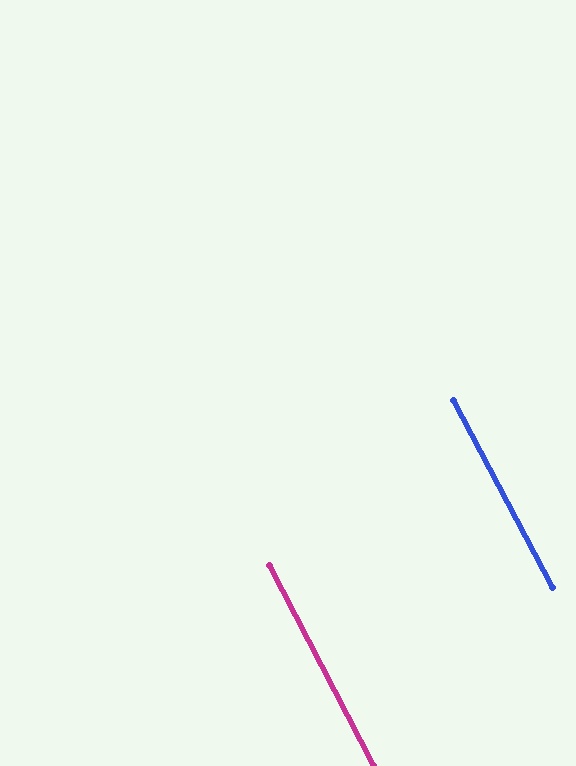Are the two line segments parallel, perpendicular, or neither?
Parallel — their directions differ by only 0.6°.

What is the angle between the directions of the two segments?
Approximately 1 degree.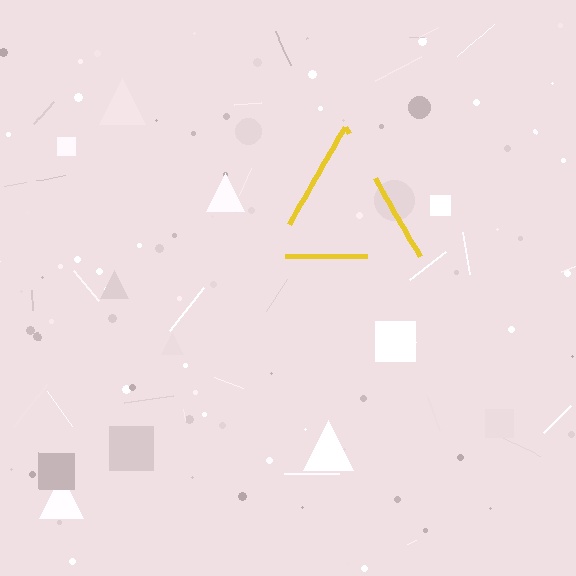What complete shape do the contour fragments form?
The contour fragments form a triangle.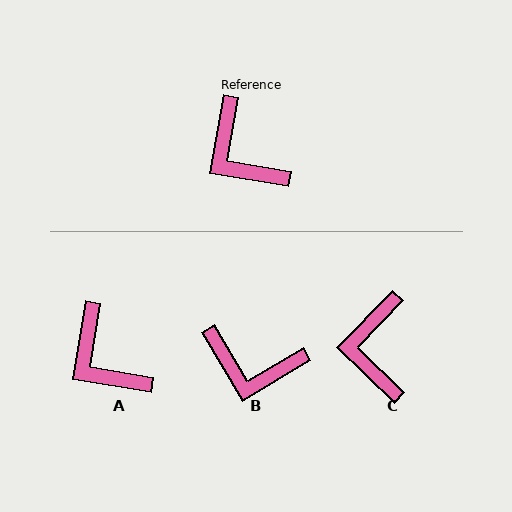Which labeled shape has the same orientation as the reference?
A.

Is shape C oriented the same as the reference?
No, it is off by about 35 degrees.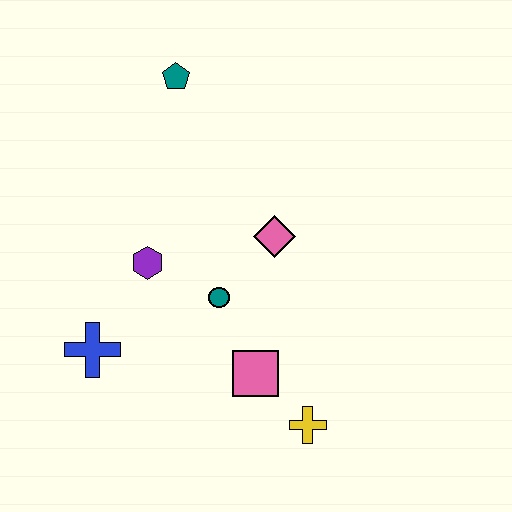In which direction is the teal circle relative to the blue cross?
The teal circle is to the right of the blue cross.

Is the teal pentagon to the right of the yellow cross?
No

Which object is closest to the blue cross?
The purple hexagon is closest to the blue cross.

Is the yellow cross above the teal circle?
No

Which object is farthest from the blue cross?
The teal pentagon is farthest from the blue cross.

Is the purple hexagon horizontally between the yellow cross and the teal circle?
No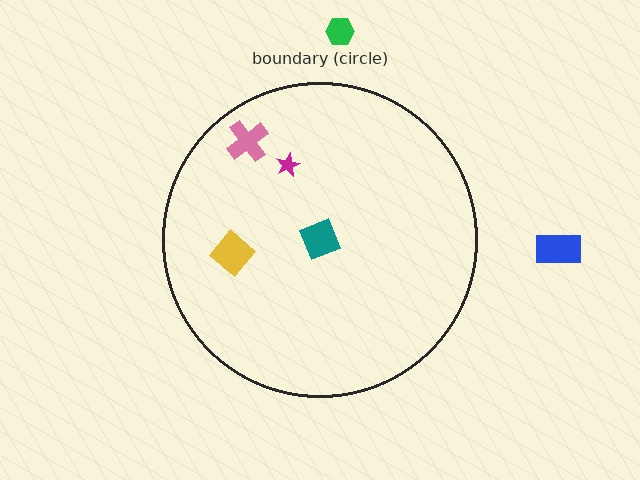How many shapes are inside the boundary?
4 inside, 2 outside.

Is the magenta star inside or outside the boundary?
Inside.